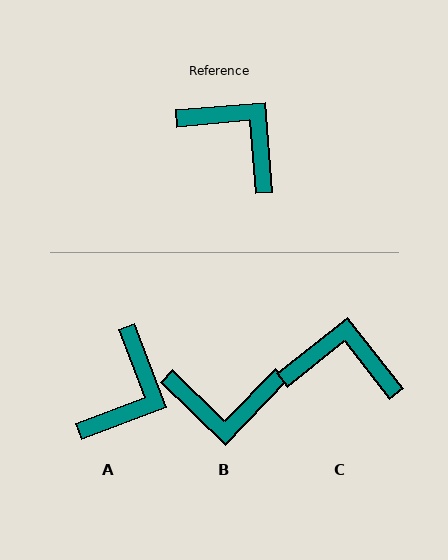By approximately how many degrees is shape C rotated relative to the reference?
Approximately 34 degrees counter-clockwise.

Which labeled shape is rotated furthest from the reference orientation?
B, about 139 degrees away.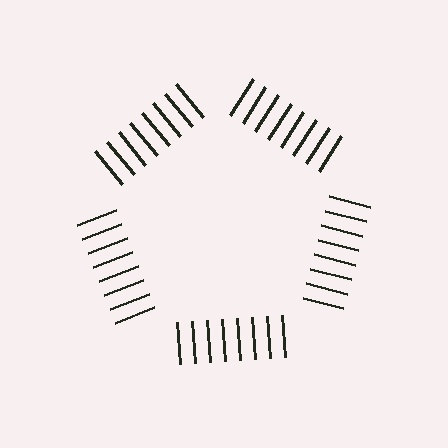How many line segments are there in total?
40 — 8 along each of the 5 edges.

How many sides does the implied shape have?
5 sides — the line-ends trace a pentagon.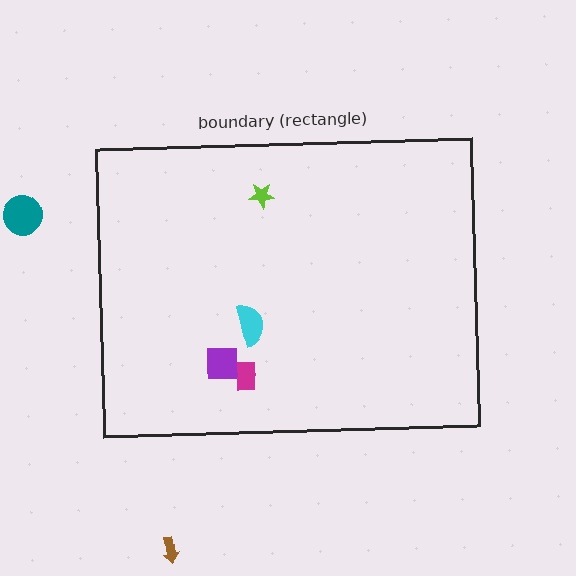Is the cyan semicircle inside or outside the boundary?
Inside.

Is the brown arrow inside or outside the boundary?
Outside.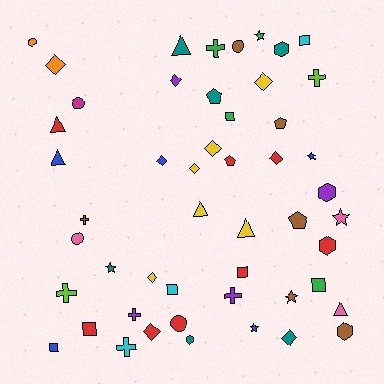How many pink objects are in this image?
There are 3 pink objects.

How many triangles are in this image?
There are 6 triangles.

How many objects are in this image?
There are 50 objects.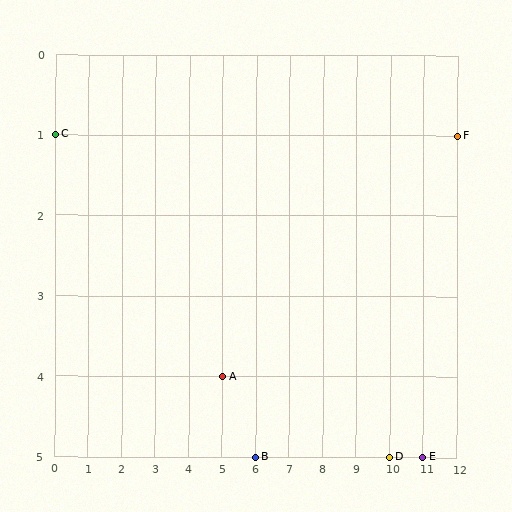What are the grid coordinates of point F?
Point F is at grid coordinates (12, 1).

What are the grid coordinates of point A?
Point A is at grid coordinates (5, 4).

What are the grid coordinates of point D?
Point D is at grid coordinates (10, 5).